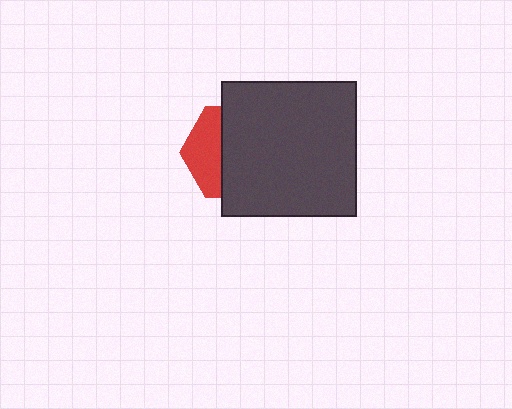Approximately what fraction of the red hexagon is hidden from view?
Roughly 63% of the red hexagon is hidden behind the dark gray square.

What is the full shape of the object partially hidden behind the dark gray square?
The partially hidden object is a red hexagon.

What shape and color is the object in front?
The object in front is a dark gray square.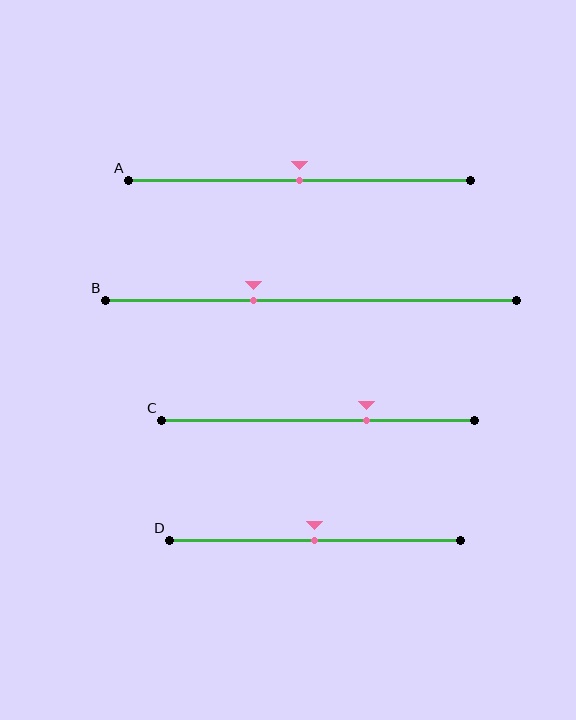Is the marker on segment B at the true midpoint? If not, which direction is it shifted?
No, the marker on segment B is shifted to the left by about 14% of the segment length.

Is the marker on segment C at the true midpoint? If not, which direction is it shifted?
No, the marker on segment C is shifted to the right by about 15% of the segment length.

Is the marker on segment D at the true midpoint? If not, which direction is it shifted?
Yes, the marker on segment D is at the true midpoint.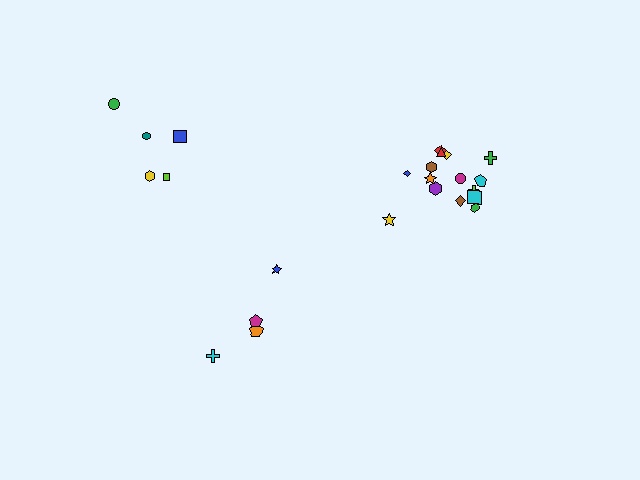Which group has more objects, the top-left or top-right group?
The top-right group.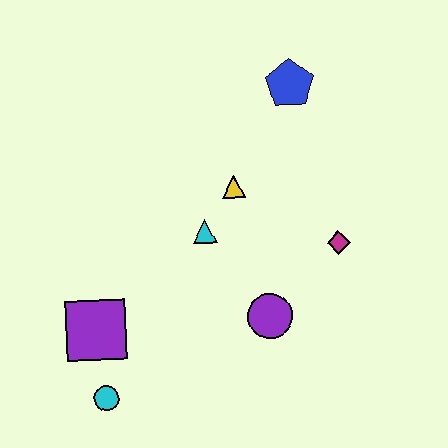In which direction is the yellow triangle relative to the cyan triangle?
The yellow triangle is above the cyan triangle.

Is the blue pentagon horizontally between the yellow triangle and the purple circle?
No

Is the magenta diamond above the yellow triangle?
No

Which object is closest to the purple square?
The cyan circle is closest to the purple square.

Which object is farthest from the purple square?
The blue pentagon is farthest from the purple square.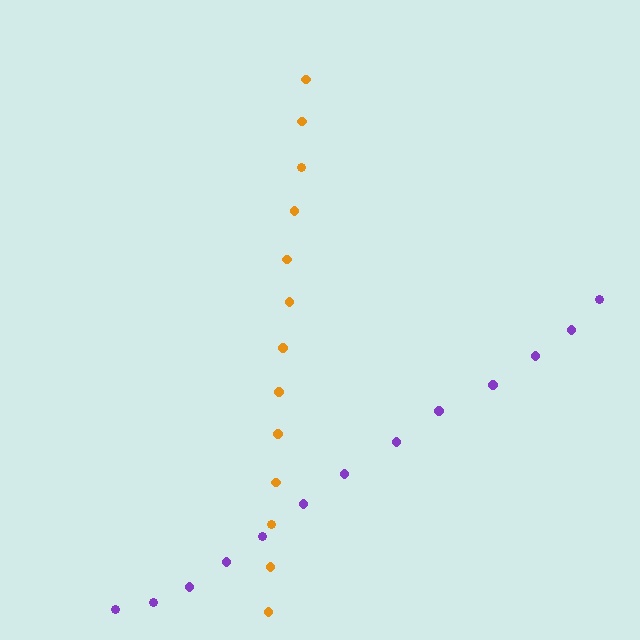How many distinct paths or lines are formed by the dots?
There are 2 distinct paths.